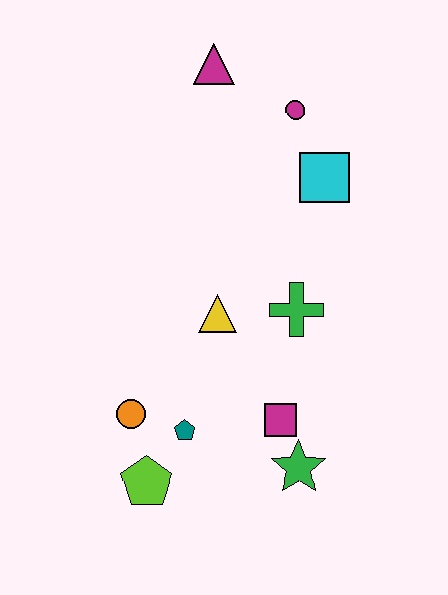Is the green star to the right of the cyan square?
No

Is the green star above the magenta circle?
No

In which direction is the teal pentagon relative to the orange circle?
The teal pentagon is to the right of the orange circle.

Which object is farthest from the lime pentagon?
The magenta triangle is farthest from the lime pentagon.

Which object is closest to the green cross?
The yellow triangle is closest to the green cross.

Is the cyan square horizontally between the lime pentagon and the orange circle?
No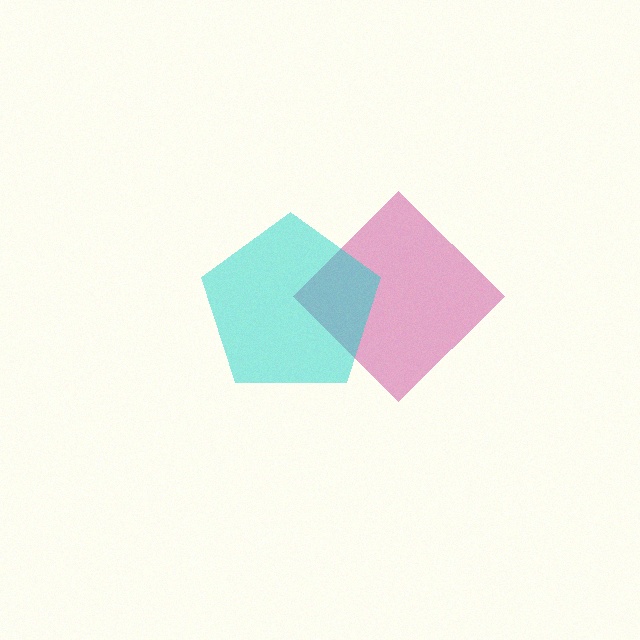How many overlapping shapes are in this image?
There are 2 overlapping shapes in the image.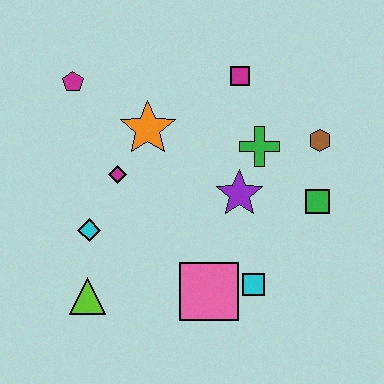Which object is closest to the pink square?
The cyan square is closest to the pink square.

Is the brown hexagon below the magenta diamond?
No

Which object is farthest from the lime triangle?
The brown hexagon is farthest from the lime triangle.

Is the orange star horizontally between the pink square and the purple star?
No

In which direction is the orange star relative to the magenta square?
The orange star is to the left of the magenta square.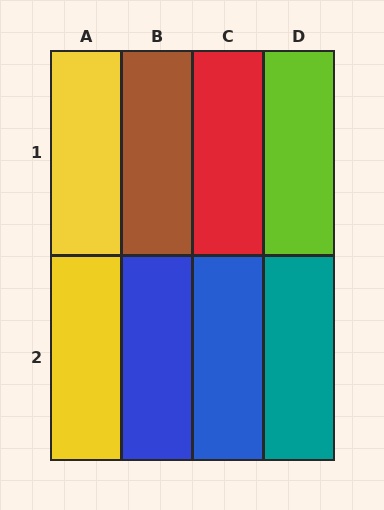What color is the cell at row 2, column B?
Blue.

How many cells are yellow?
2 cells are yellow.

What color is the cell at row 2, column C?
Blue.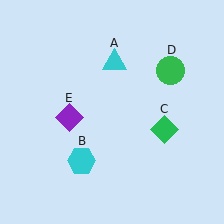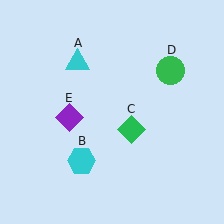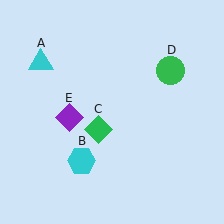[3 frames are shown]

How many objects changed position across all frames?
2 objects changed position: cyan triangle (object A), green diamond (object C).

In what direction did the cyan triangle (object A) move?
The cyan triangle (object A) moved left.